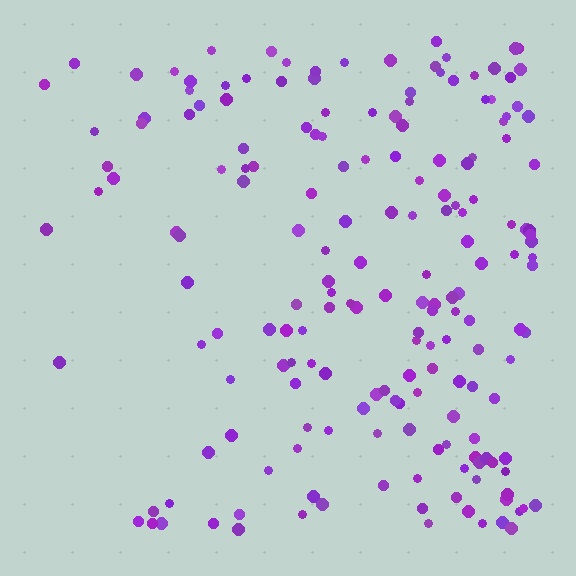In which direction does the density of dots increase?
From left to right, with the right side densest.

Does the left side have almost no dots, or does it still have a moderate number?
Still a moderate number, just noticeably fewer than the right.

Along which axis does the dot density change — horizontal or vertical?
Horizontal.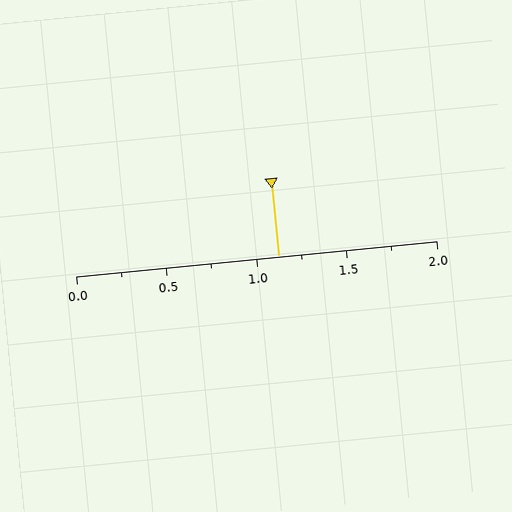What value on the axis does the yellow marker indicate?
The marker indicates approximately 1.12.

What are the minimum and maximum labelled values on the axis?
The axis runs from 0.0 to 2.0.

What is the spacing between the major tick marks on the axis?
The major ticks are spaced 0.5 apart.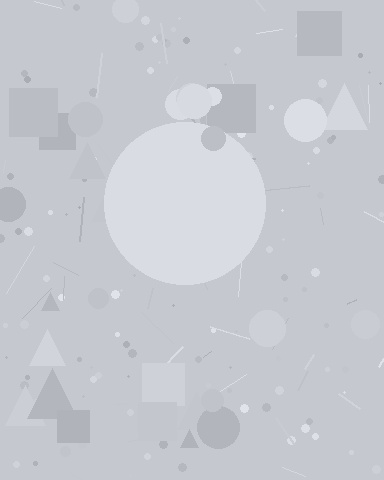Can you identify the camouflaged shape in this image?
The camouflaged shape is a circle.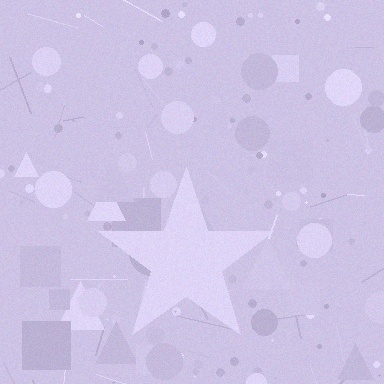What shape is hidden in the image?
A star is hidden in the image.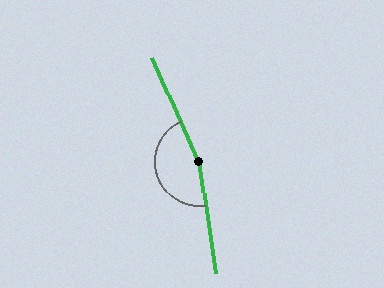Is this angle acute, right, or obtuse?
It is obtuse.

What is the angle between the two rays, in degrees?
Approximately 164 degrees.